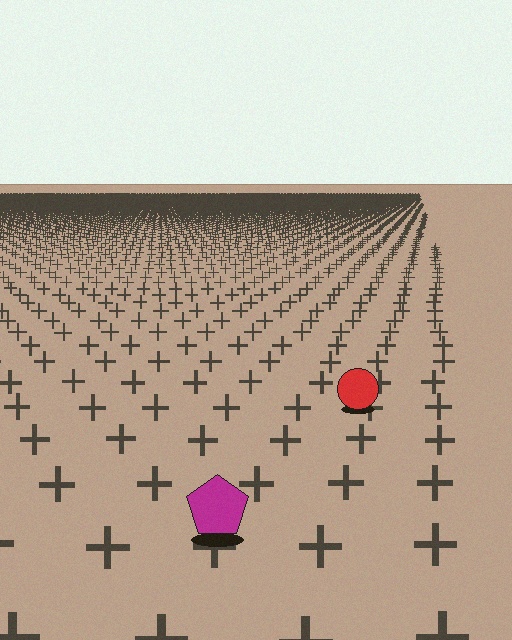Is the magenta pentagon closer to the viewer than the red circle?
Yes. The magenta pentagon is closer — you can tell from the texture gradient: the ground texture is coarser near it.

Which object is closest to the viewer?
The magenta pentagon is closest. The texture marks near it are larger and more spread out.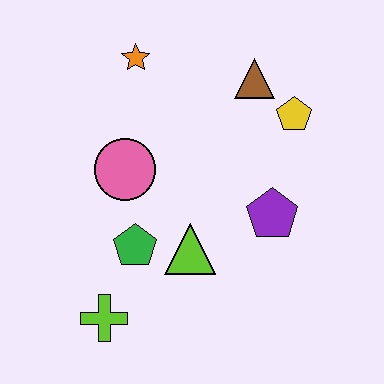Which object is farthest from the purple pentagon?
The orange star is farthest from the purple pentagon.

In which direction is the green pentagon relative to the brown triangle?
The green pentagon is below the brown triangle.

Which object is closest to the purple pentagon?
The lime triangle is closest to the purple pentagon.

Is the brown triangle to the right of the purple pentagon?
No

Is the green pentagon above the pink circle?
No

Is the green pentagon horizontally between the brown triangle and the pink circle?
Yes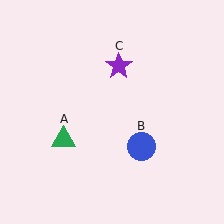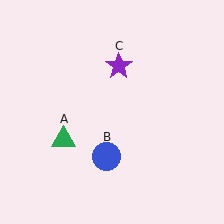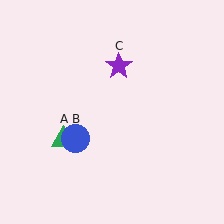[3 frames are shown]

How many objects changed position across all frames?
1 object changed position: blue circle (object B).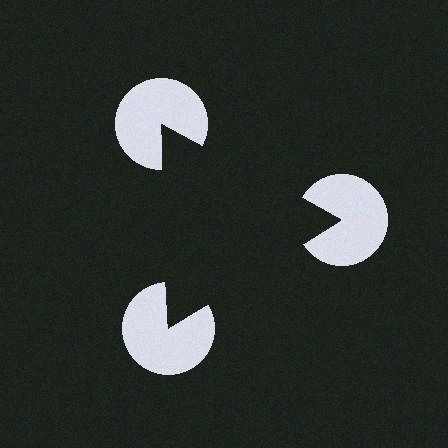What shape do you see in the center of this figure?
An illusory triangle — its edges are inferred from the aligned wedge cuts in the pac-man discs, not physically drawn.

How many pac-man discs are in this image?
There are 3 — one at each vertex of the illusory triangle.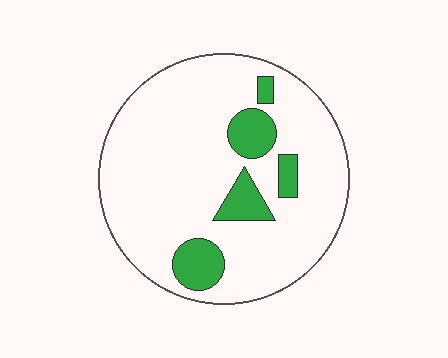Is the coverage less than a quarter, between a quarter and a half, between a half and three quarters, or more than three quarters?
Less than a quarter.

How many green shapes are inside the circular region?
5.